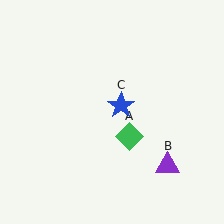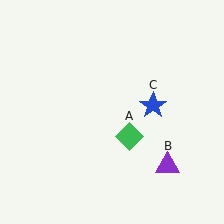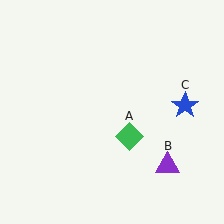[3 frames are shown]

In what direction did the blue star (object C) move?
The blue star (object C) moved right.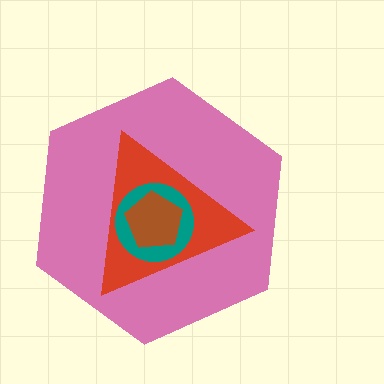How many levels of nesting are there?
4.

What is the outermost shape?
The pink hexagon.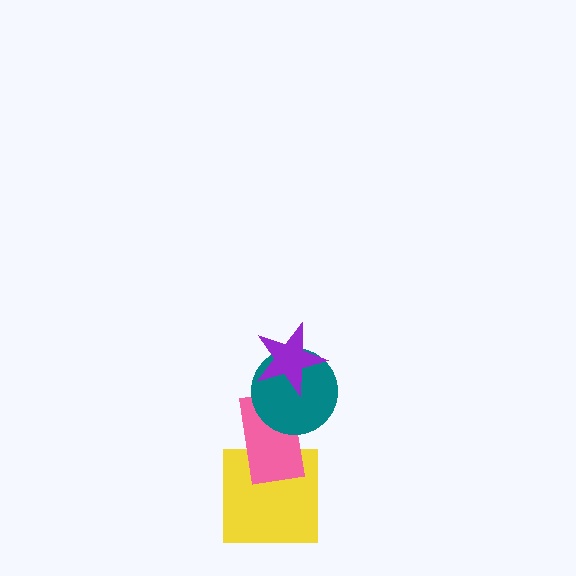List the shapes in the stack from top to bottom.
From top to bottom: the purple star, the teal circle, the pink rectangle, the yellow square.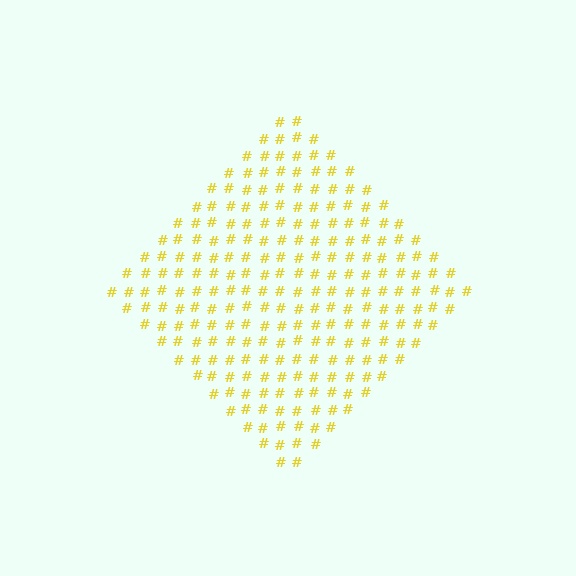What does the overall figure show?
The overall figure shows a diamond.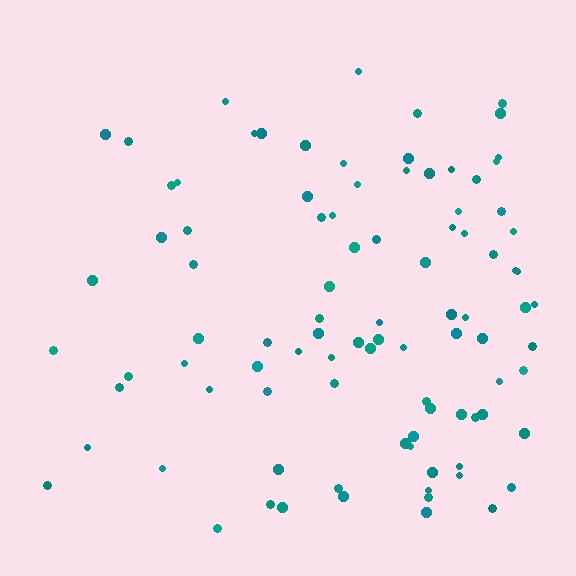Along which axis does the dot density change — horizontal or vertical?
Horizontal.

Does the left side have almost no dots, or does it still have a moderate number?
Still a moderate number, just noticeably fewer than the right.